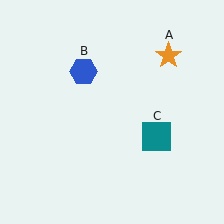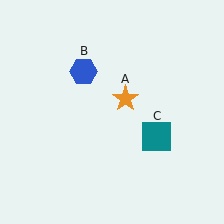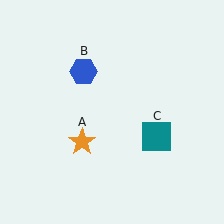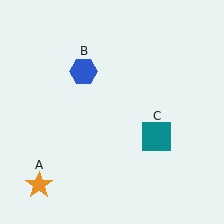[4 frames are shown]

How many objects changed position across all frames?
1 object changed position: orange star (object A).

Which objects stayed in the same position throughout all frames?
Blue hexagon (object B) and teal square (object C) remained stationary.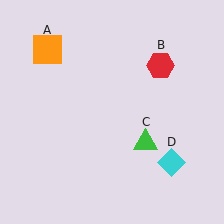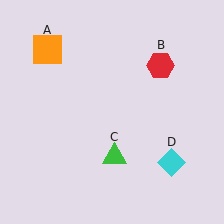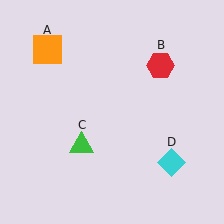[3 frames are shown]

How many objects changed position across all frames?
1 object changed position: green triangle (object C).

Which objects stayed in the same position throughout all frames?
Orange square (object A) and red hexagon (object B) and cyan diamond (object D) remained stationary.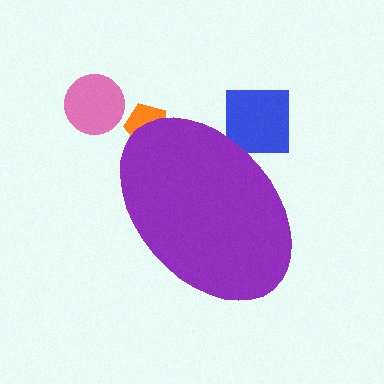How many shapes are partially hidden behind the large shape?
2 shapes are partially hidden.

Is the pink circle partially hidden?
No, the pink circle is fully visible.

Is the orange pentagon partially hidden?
Yes, the orange pentagon is partially hidden behind the purple ellipse.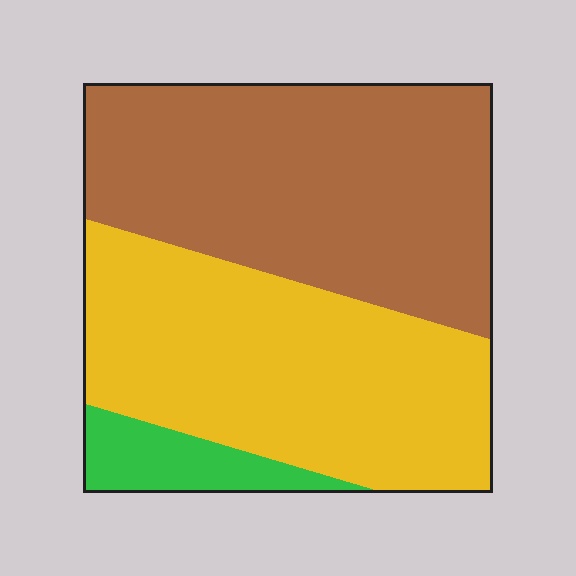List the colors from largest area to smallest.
From largest to smallest: brown, yellow, green.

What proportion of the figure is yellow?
Yellow takes up between a third and a half of the figure.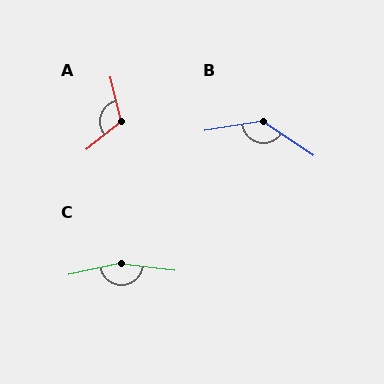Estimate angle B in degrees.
Approximately 136 degrees.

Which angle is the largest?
C, at approximately 161 degrees.